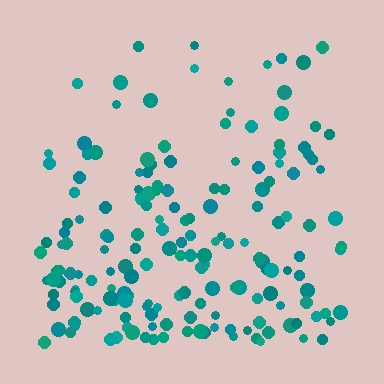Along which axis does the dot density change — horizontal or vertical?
Vertical.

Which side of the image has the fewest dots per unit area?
The top.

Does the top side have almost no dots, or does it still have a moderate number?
Still a moderate number, just noticeably fewer than the bottom.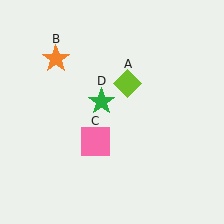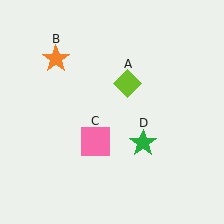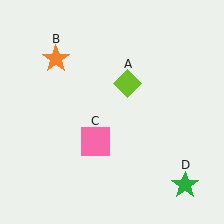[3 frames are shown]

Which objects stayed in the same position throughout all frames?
Lime diamond (object A) and orange star (object B) and pink square (object C) remained stationary.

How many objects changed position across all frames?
1 object changed position: green star (object D).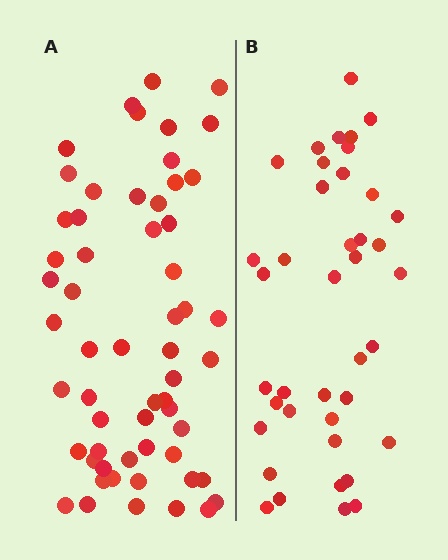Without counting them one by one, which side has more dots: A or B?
Region A (the left region) has more dots.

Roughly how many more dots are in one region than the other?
Region A has approximately 20 more dots than region B.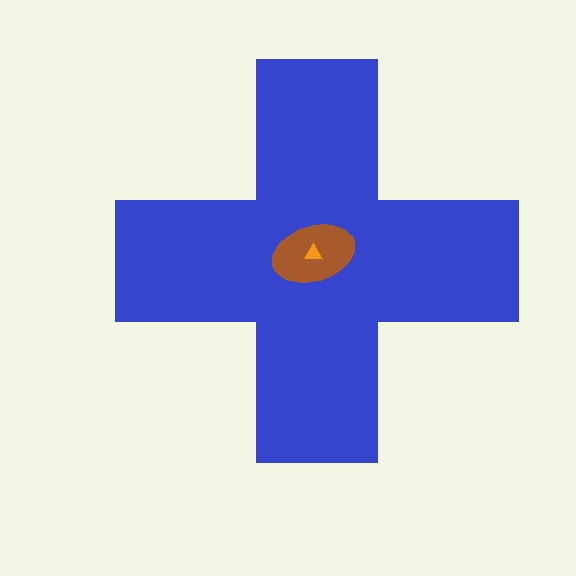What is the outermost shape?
The blue cross.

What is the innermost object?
The orange triangle.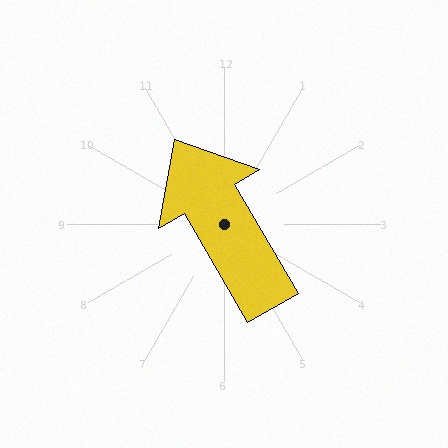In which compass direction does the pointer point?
Northwest.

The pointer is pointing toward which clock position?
Roughly 11 o'clock.